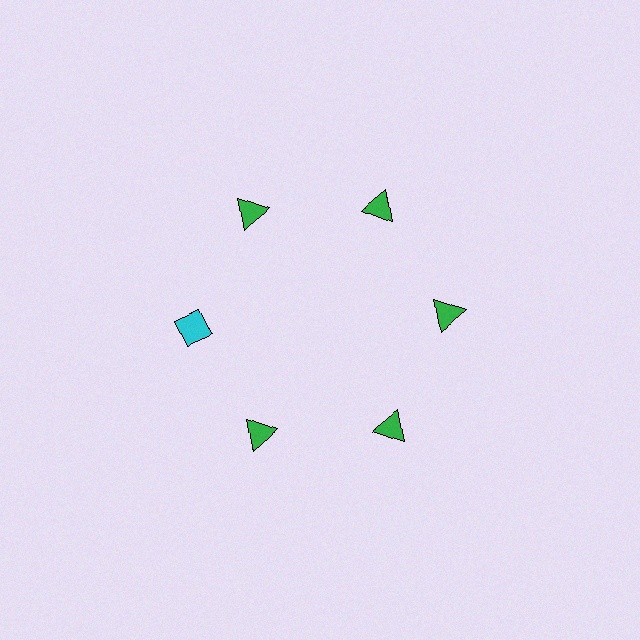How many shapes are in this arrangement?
There are 6 shapes arranged in a ring pattern.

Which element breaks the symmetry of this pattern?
The cyan diamond at roughly the 9 o'clock position breaks the symmetry. All other shapes are green triangles.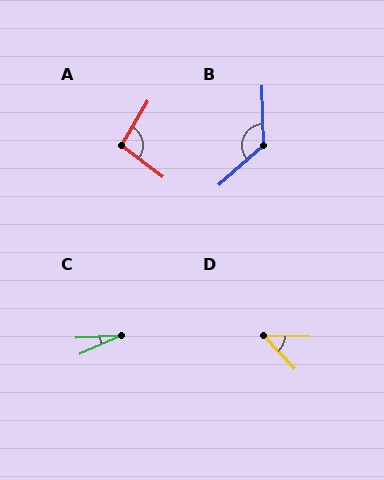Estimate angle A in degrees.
Approximately 96 degrees.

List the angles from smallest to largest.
C (20°), D (45°), A (96°), B (130°).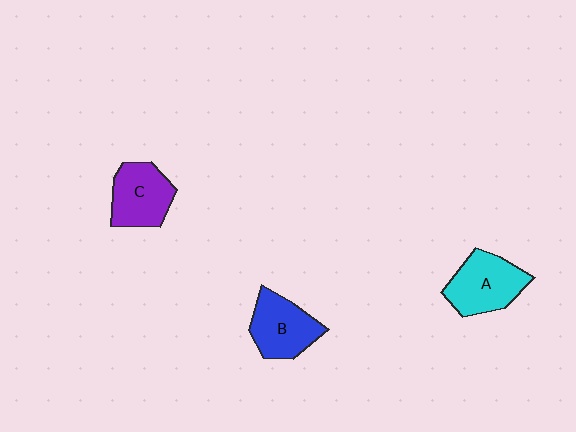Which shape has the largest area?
Shape A (cyan).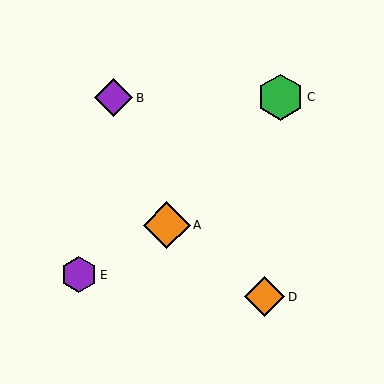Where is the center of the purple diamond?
The center of the purple diamond is at (114, 98).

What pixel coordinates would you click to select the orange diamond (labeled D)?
Click at (265, 297) to select the orange diamond D.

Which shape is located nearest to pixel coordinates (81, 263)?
The purple hexagon (labeled E) at (79, 275) is nearest to that location.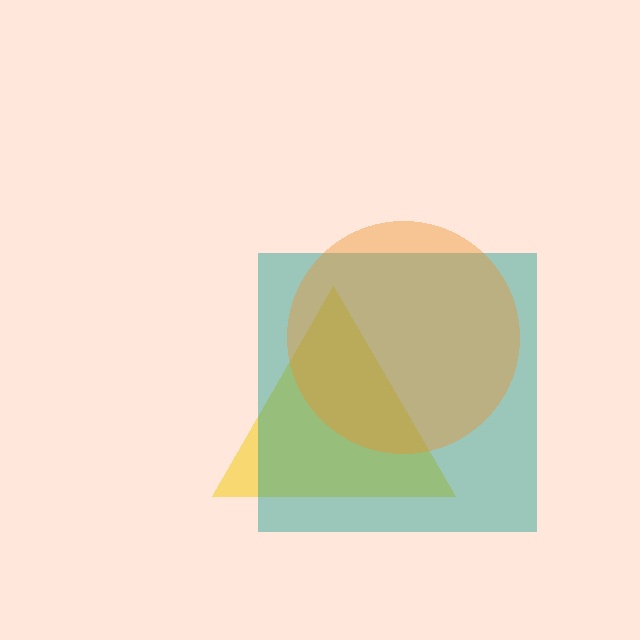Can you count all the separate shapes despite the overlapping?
Yes, there are 3 separate shapes.